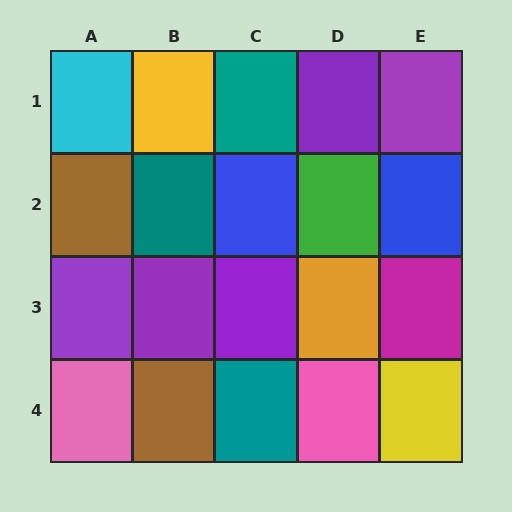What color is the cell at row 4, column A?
Pink.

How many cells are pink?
2 cells are pink.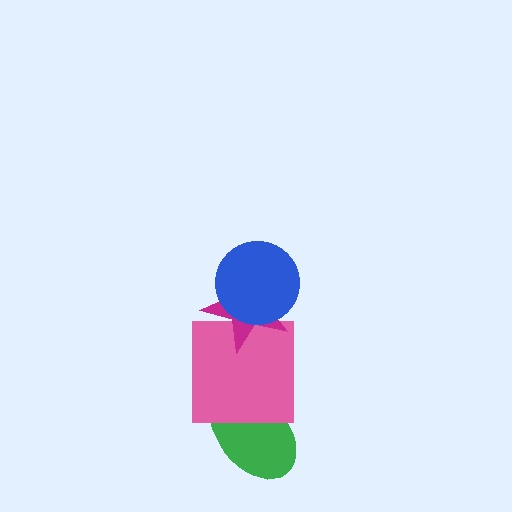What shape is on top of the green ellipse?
The pink square is on top of the green ellipse.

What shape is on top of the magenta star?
The blue circle is on top of the magenta star.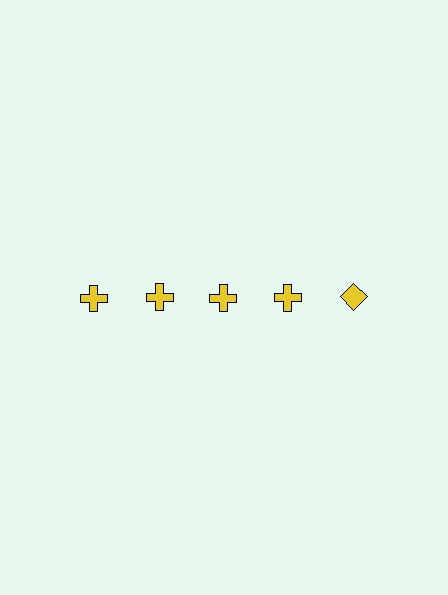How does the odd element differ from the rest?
It has a different shape: diamond instead of cross.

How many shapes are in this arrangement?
There are 5 shapes arranged in a grid pattern.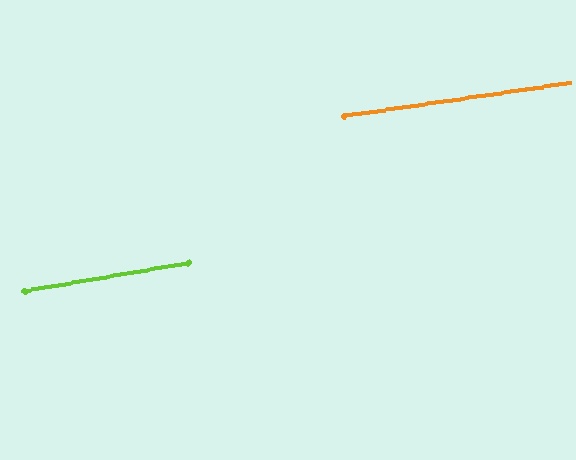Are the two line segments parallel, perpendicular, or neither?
Parallel — their directions differ by only 1.1°.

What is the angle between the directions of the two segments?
Approximately 1 degree.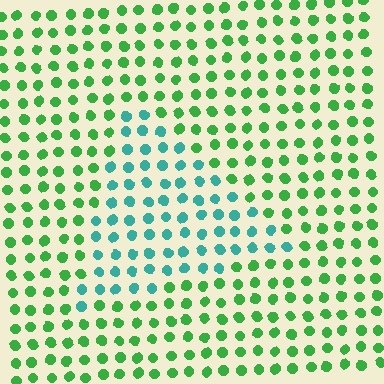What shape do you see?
I see a triangle.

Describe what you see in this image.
The image is filled with small green elements in a uniform arrangement. A triangle-shaped region is visible where the elements are tinted to a slightly different hue, forming a subtle color boundary.